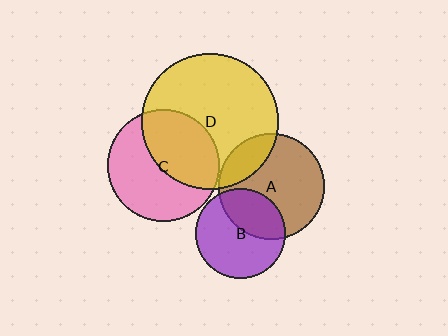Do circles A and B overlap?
Yes.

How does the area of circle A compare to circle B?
Approximately 1.4 times.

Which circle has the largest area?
Circle D (yellow).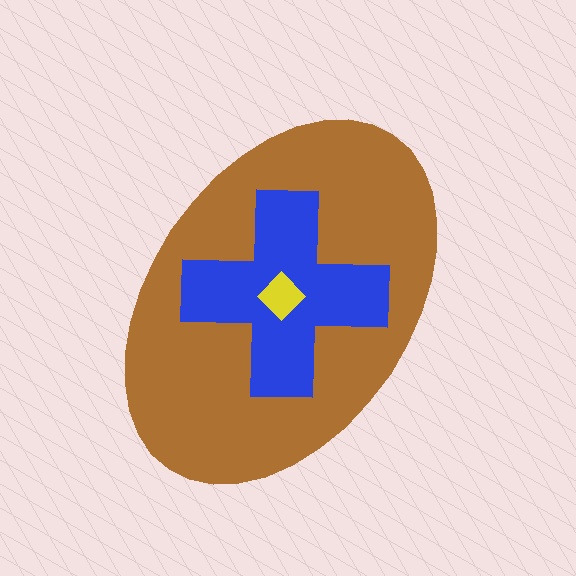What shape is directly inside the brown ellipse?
The blue cross.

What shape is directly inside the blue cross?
The yellow diamond.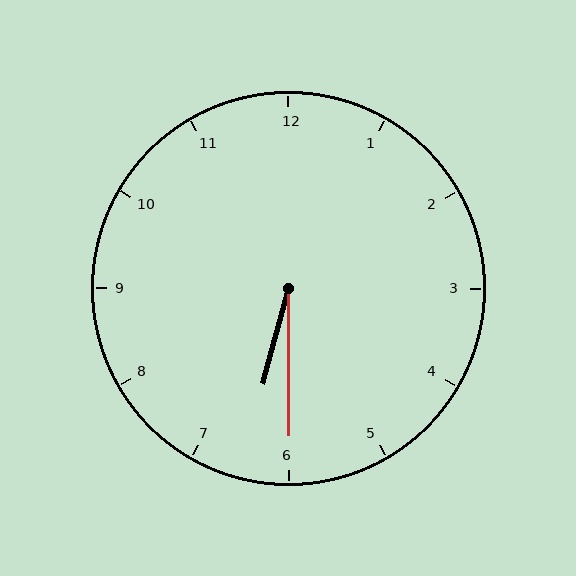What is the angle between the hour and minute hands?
Approximately 15 degrees.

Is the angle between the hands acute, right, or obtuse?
It is acute.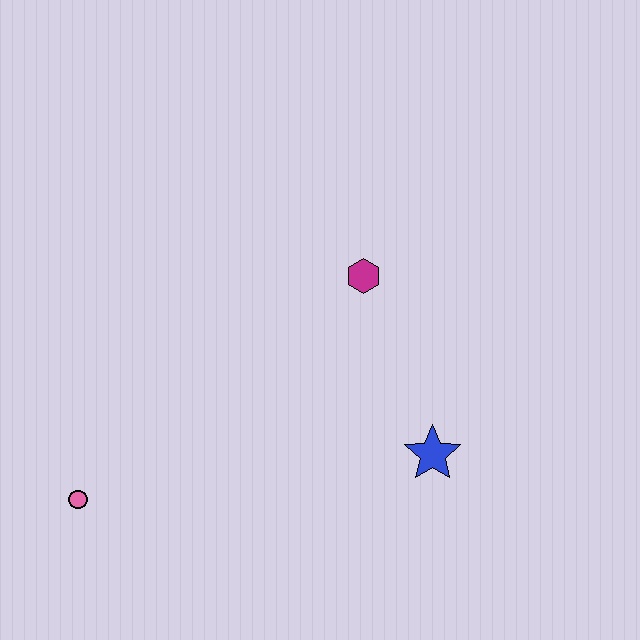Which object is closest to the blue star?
The magenta hexagon is closest to the blue star.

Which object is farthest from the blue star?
The pink circle is farthest from the blue star.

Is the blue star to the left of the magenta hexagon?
No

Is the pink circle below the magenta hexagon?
Yes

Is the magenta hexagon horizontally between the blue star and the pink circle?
Yes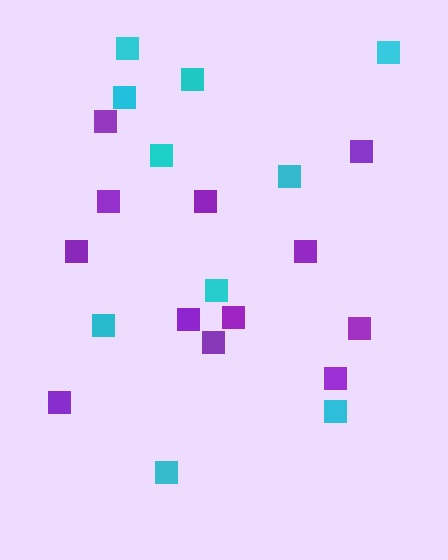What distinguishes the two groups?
There are 2 groups: one group of purple squares (12) and one group of cyan squares (10).